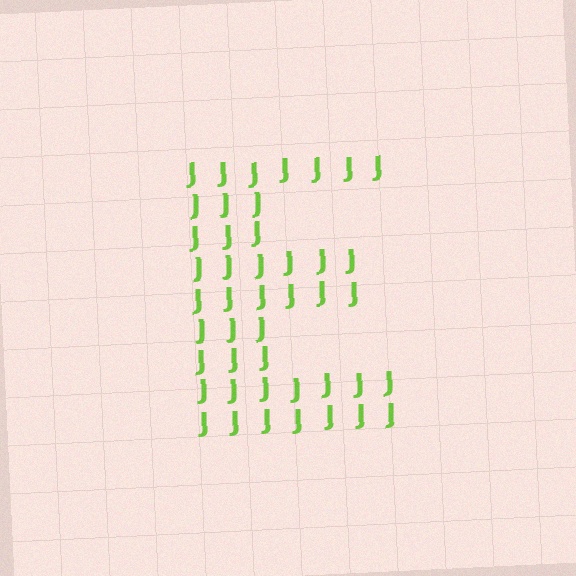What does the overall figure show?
The overall figure shows the letter E.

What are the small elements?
The small elements are letter J's.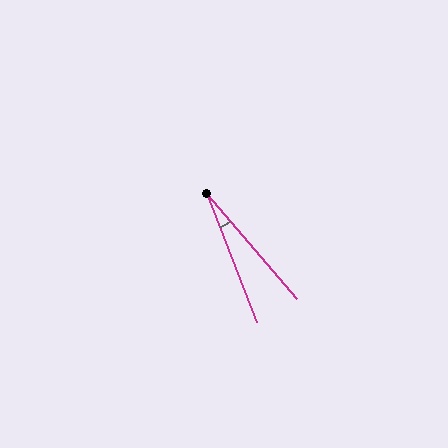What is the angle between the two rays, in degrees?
Approximately 20 degrees.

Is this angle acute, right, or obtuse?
It is acute.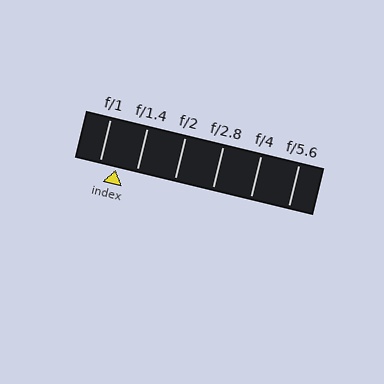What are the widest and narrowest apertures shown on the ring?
The widest aperture shown is f/1 and the narrowest is f/5.6.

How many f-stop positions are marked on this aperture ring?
There are 6 f-stop positions marked.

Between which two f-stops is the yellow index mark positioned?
The index mark is between f/1 and f/1.4.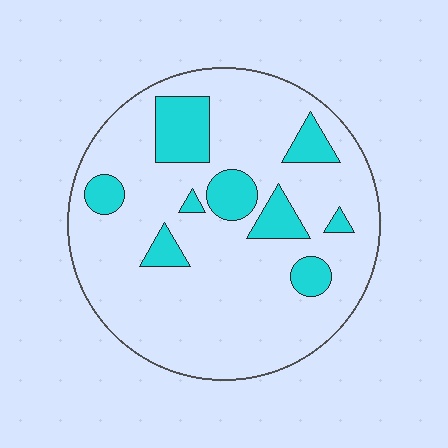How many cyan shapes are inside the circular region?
9.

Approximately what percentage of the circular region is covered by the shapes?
Approximately 20%.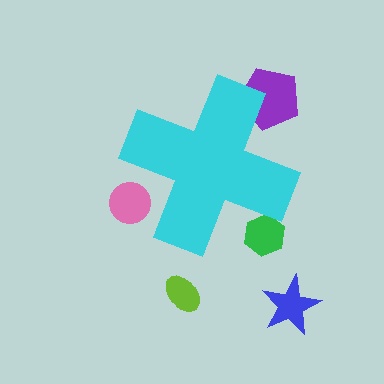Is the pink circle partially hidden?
Yes, the pink circle is partially hidden behind the cyan cross.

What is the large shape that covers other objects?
A cyan cross.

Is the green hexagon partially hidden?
Yes, the green hexagon is partially hidden behind the cyan cross.